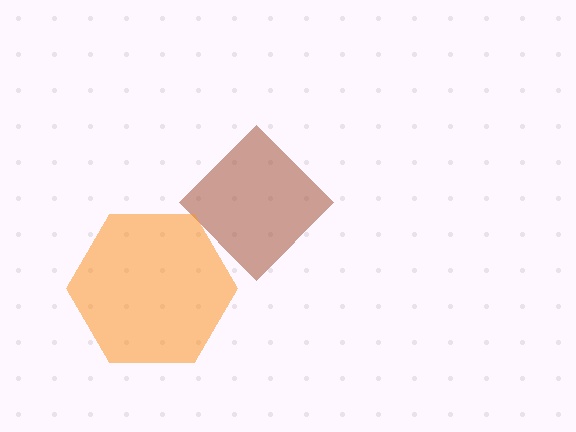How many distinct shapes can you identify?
There are 2 distinct shapes: a brown diamond, an orange hexagon.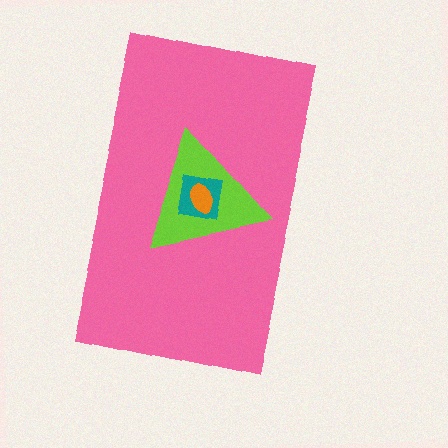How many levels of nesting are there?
4.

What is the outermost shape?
The pink rectangle.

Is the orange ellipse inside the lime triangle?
Yes.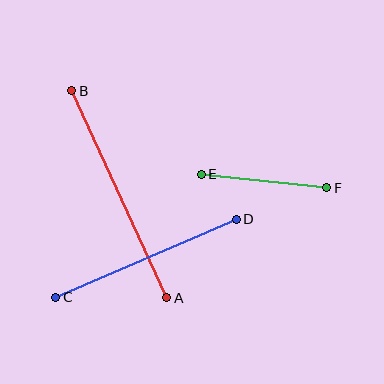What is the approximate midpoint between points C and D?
The midpoint is at approximately (146, 258) pixels.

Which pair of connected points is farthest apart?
Points A and B are farthest apart.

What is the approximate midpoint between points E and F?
The midpoint is at approximately (264, 181) pixels.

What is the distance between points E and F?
The distance is approximately 126 pixels.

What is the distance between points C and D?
The distance is approximately 197 pixels.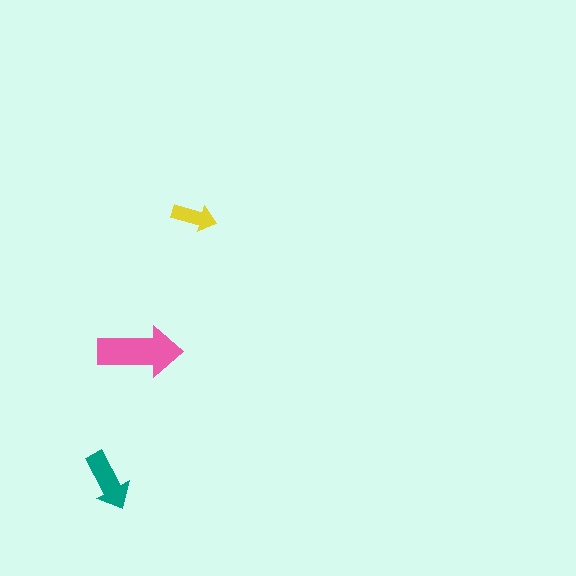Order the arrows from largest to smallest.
the pink one, the teal one, the yellow one.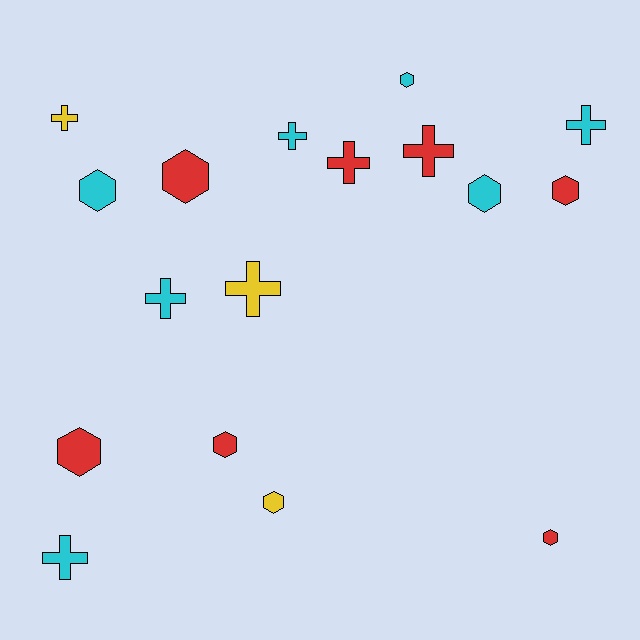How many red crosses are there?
There are 2 red crosses.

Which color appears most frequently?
Red, with 7 objects.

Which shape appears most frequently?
Hexagon, with 9 objects.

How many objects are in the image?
There are 17 objects.